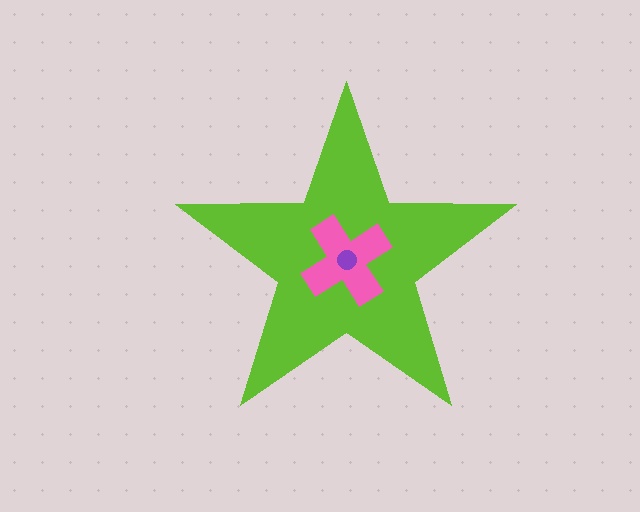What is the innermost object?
The purple circle.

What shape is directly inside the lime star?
The pink cross.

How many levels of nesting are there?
3.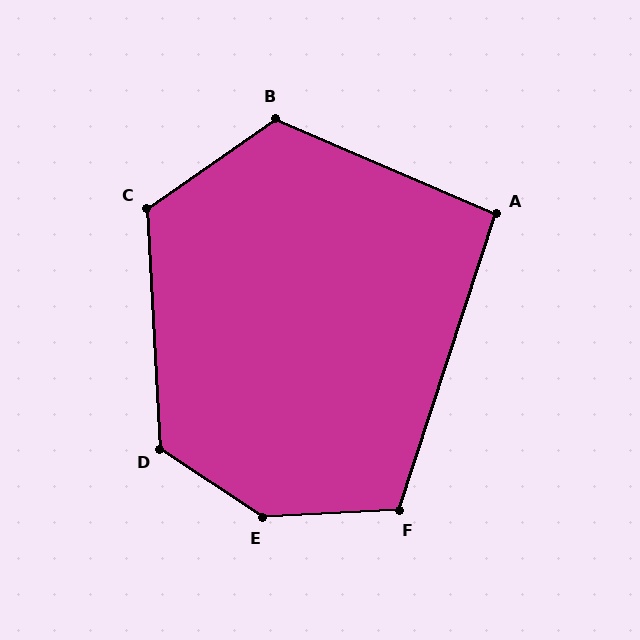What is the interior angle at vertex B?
Approximately 122 degrees (obtuse).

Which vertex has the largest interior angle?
E, at approximately 143 degrees.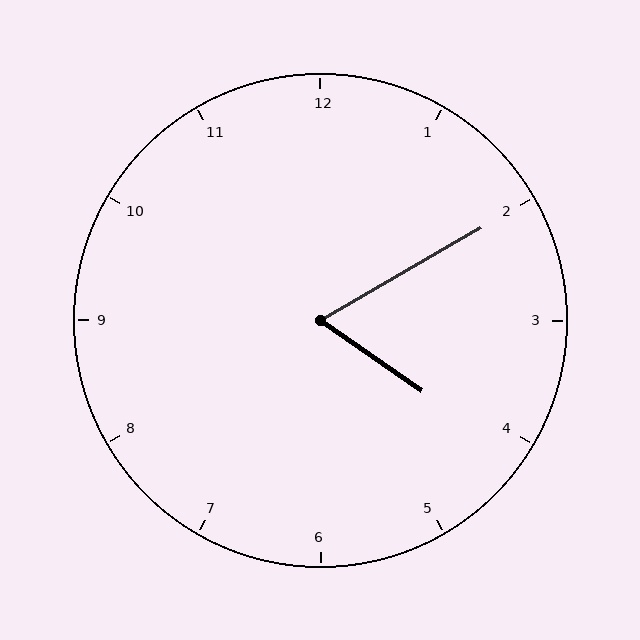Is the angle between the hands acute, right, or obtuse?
It is acute.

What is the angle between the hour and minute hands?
Approximately 65 degrees.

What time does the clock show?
4:10.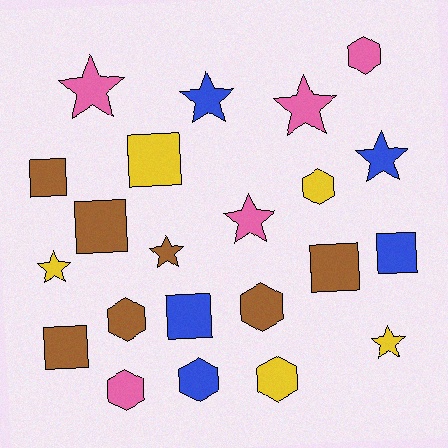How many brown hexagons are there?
There are 2 brown hexagons.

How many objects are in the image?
There are 22 objects.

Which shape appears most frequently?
Star, with 8 objects.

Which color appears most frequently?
Brown, with 7 objects.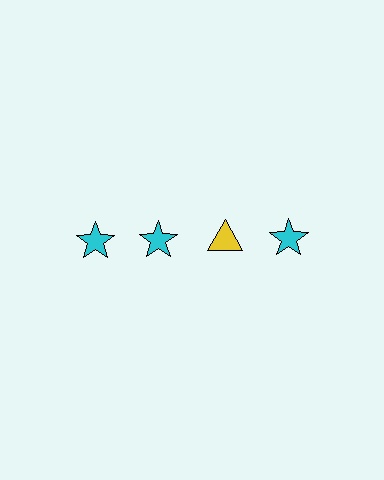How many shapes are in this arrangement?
There are 4 shapes arranged in a grid pattern.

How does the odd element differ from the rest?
It differs in both color (yellow instead of cyan) and shape (triangle instead of star).